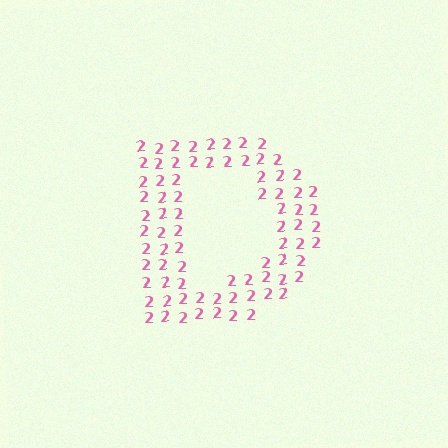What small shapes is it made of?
It is made of small digit 2's.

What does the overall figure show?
The overall figure shows the letter D.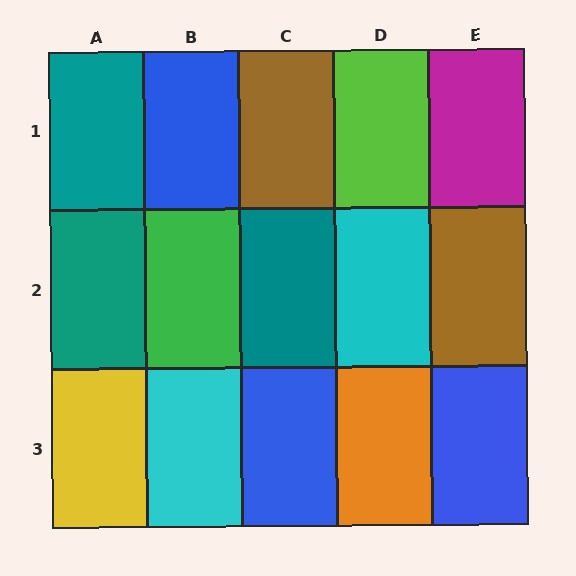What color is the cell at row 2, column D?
Cyan.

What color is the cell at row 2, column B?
Green.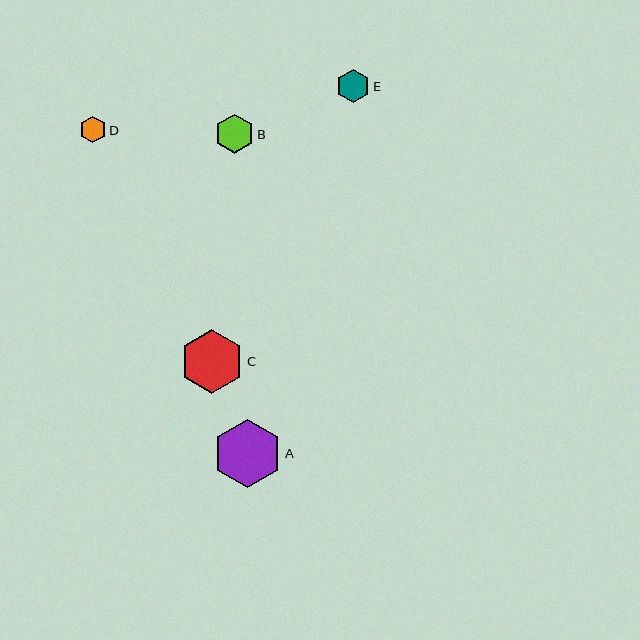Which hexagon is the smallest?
Hexagon D is the smallest with a size of approximately 27 pixels.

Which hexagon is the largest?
Hexagon A is the largest with a size of approximately 68 pixels.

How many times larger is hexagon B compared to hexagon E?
Hexagon B is approximately 1.2 times the size of hexagon E.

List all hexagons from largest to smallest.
From largest to smallest: A, C, B, E, D.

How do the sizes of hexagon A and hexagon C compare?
Hexagon A and hexagon C are approximately the same size.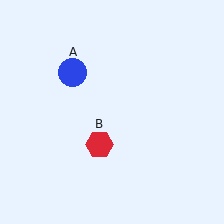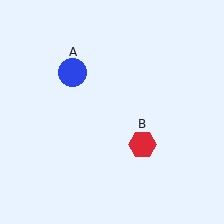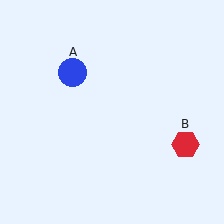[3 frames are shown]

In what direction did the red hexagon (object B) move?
The red hexagon (object B) moved right.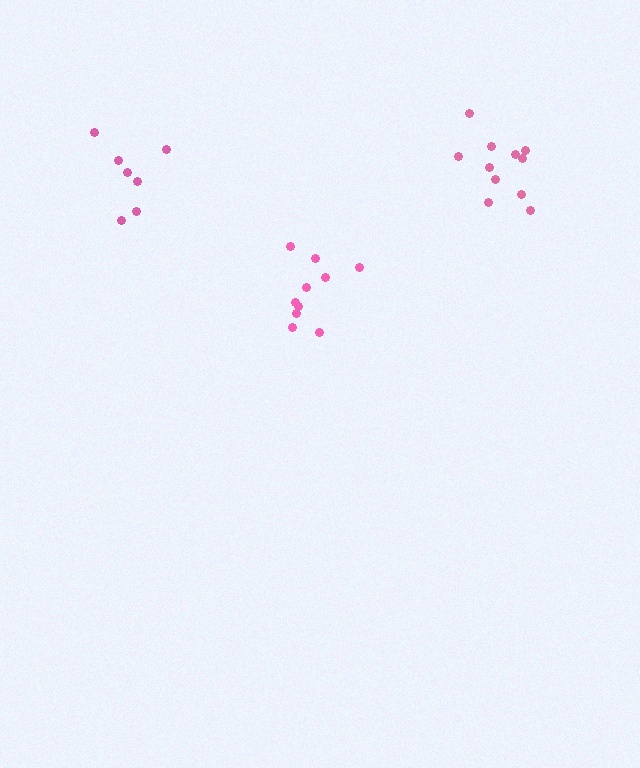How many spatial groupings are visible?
There are 3 spatial groupings.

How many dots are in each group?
Group 1: 11 dots, Group 2: 7 dots, Group 3: 10 dots (28 total).